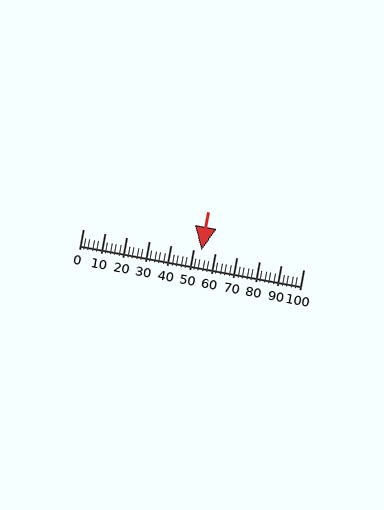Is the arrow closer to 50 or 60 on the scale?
The arrow is closer to 50.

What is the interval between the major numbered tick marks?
The major tick marks are spaced 10 units apart.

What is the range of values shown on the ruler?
The ruler shows values from 0 to 100.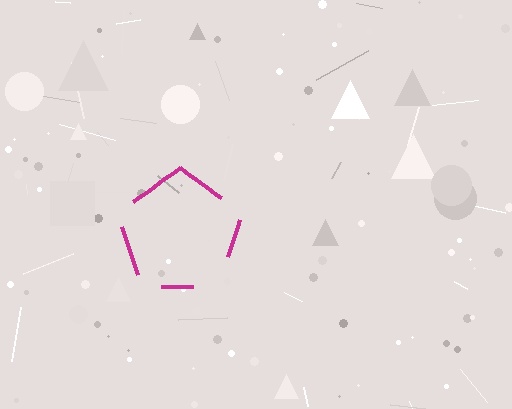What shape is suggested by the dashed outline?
The dashed outline suggests a pentagon.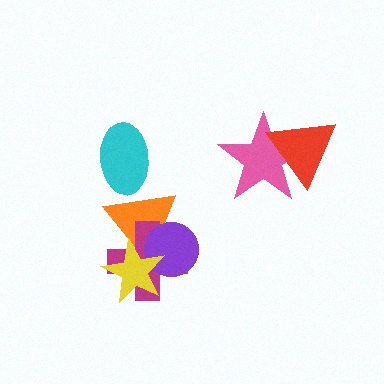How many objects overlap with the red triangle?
1 object overlaps with the red triangle.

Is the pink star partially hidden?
Yes, it is partially covered by another shape.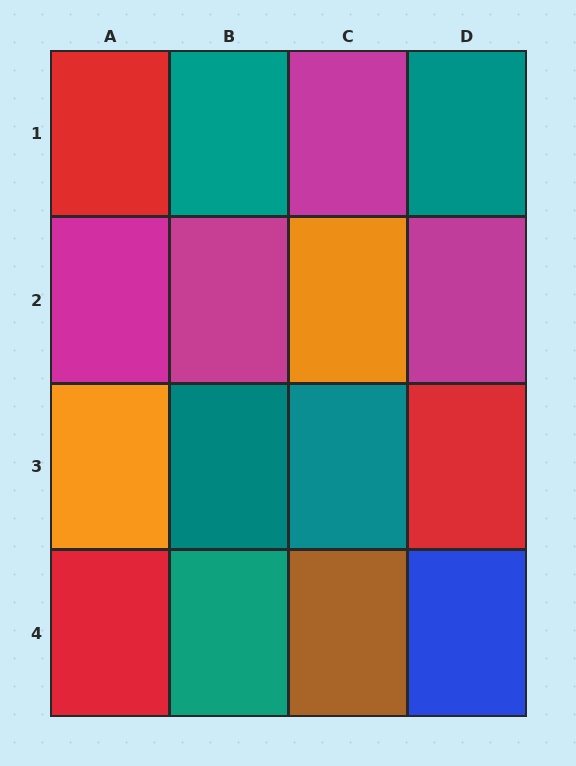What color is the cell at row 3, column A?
Orange.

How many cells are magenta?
4 cells are magenta.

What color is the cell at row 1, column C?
Magenta.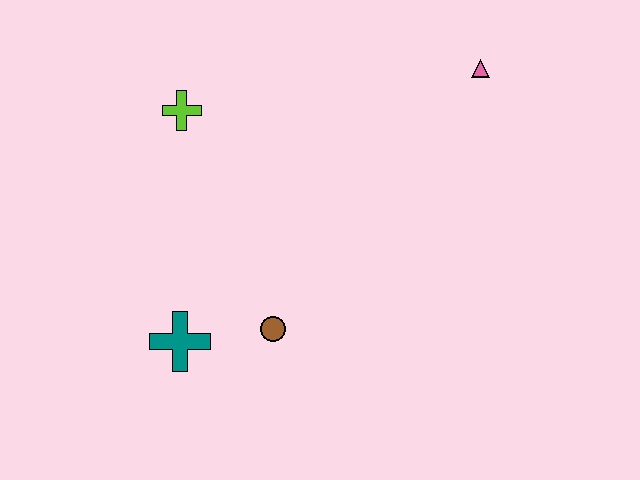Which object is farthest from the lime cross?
The pink triangle is farthest from the lime cross.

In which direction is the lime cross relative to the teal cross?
The lime cross is above the teal cross.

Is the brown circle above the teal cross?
Yes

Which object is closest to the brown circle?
The teal cross is closest to the brown circle.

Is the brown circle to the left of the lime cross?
No